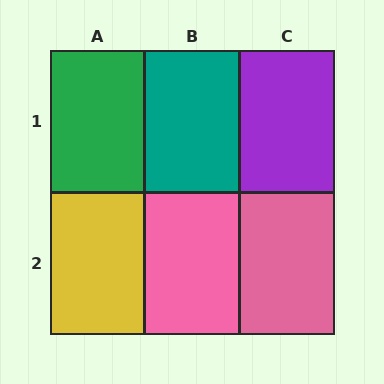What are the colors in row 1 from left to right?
Green, teal, purple.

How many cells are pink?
2 cells are pink.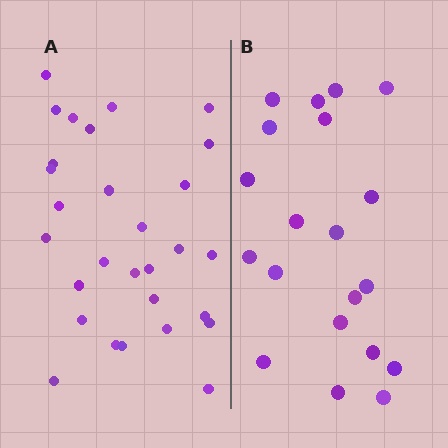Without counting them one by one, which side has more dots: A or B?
Region A (the left region) has more dots.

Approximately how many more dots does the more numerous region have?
Region A has roughly 8 or so more dots than region B.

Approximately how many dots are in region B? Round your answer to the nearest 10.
About 20 dots.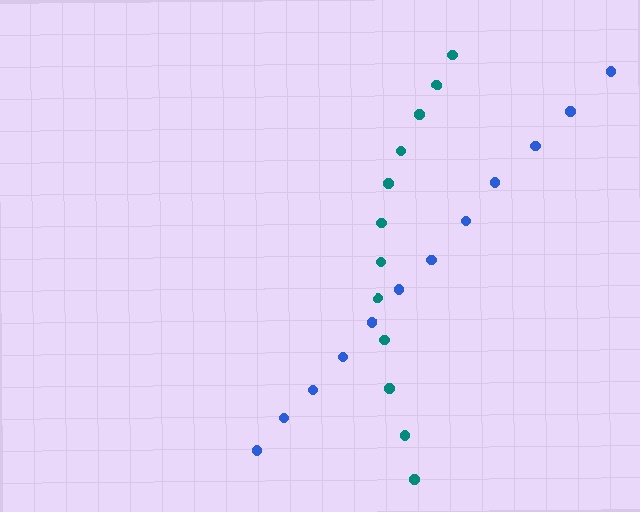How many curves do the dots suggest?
There are 2 distinct paths.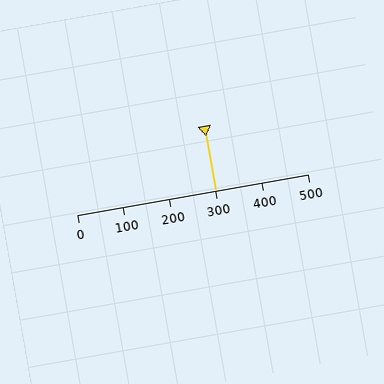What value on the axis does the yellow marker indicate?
The marker indicates approximately 300.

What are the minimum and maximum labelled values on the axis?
The axis runs from 0 to 500.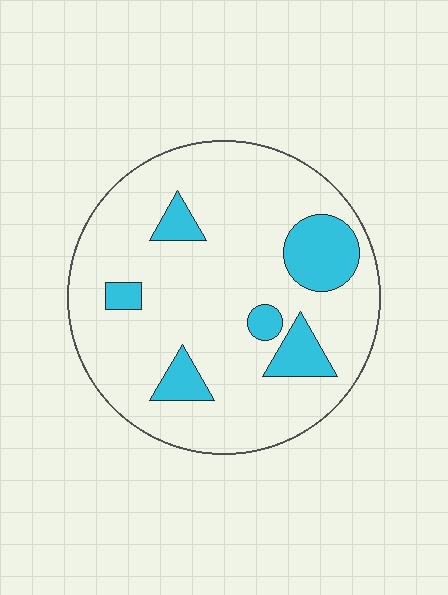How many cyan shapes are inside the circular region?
6.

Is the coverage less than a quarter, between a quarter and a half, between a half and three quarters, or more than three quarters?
Less than a quarter.